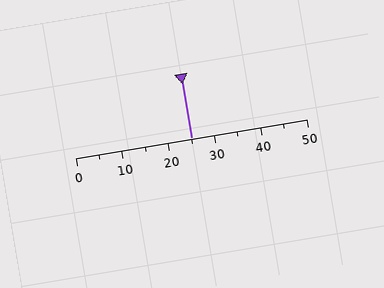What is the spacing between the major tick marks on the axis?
The major ticks are spaced 10 apart.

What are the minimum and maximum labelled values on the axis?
The axis runs from 0 to 50.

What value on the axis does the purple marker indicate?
The marker indicates approximately 25.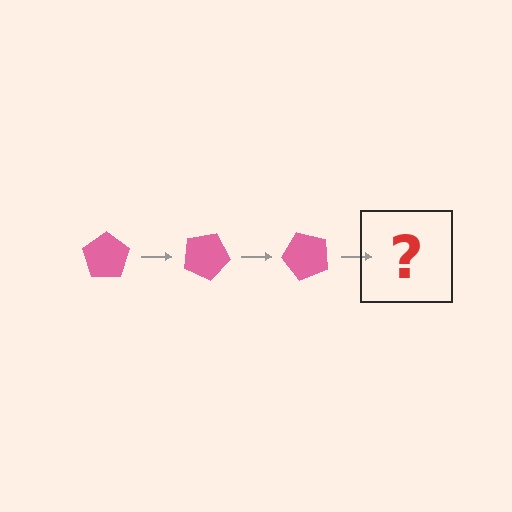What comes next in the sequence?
The next element should be a pink pentagon rotated 75 degrees.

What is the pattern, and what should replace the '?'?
The pattern is that the pentagon rotates 25 degrees each step. The '?' should be a pink pentagon rotated 75 degrees.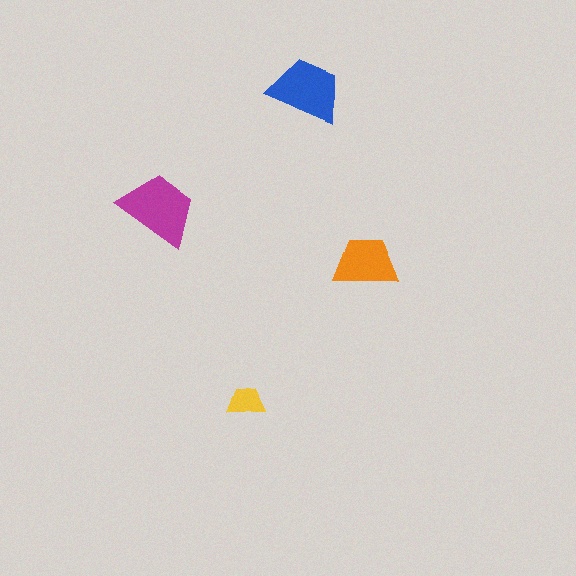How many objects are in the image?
There are 4 objects in the image.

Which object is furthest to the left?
The magenta trapezoid is leftmost.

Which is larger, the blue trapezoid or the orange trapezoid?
The blue one.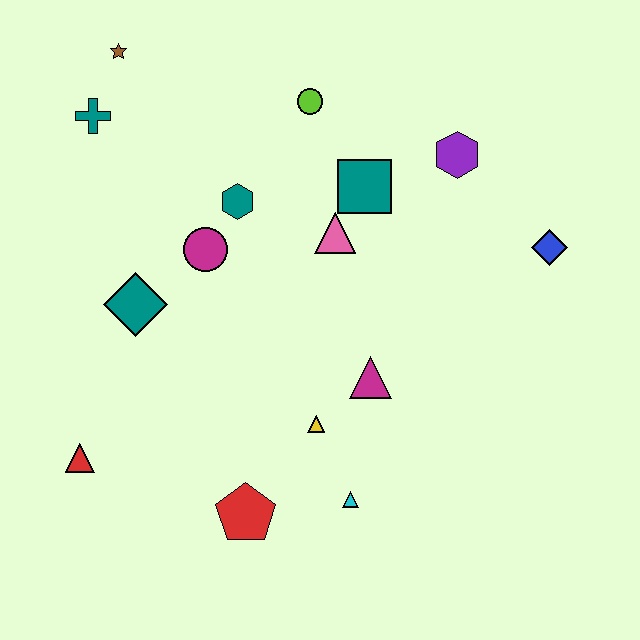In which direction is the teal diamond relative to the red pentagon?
The teal diamond is above the red pentagon.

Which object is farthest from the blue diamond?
The red triangle is farthest from the blue diamond.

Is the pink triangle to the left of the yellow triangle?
No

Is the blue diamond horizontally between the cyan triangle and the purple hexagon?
No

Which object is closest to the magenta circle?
The teal hexagon is closest to the magenta circle.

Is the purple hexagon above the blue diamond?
Yes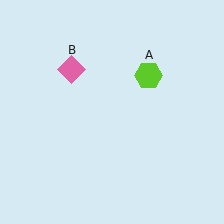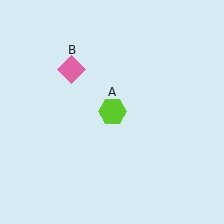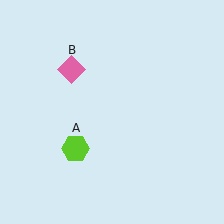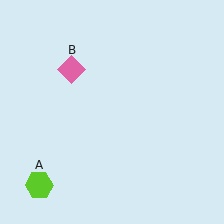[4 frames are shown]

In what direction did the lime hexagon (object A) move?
The lime hexagon (object A) moved down and to the left.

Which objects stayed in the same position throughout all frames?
Pink diamond (object B) remained stationary.